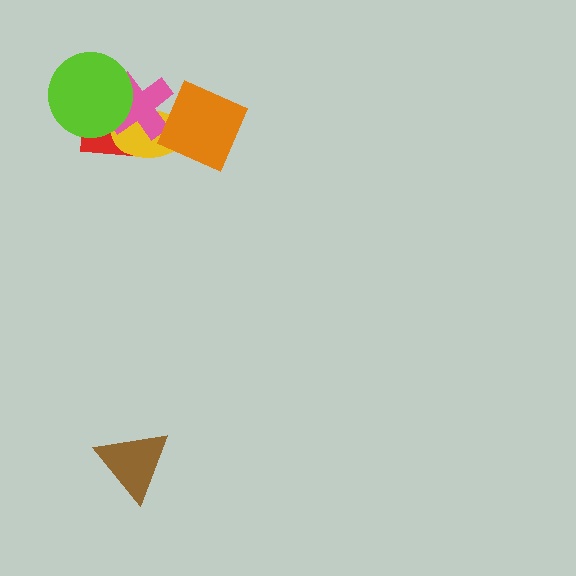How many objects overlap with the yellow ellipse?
4 objects overlap with the yellow ellipse.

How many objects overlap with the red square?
3 objects overlap with the red square.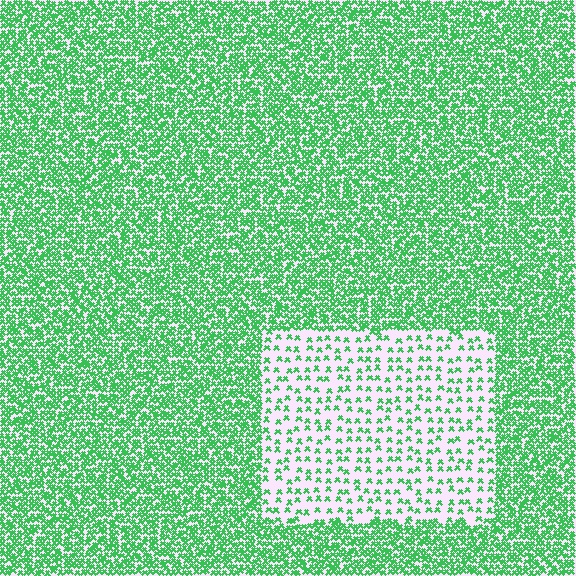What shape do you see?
I see a rectangle.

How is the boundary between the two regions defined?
The boundary is defined by a change in element density (approximately 3.2x ratio). All elements are the same color, size, and shape.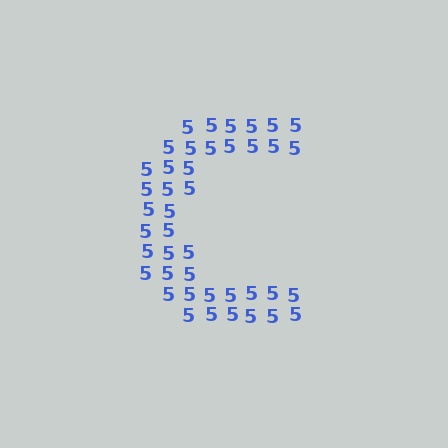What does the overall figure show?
The overall figure shows the letter C.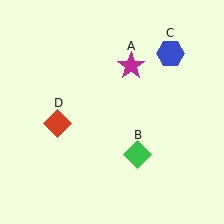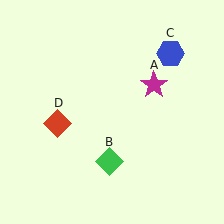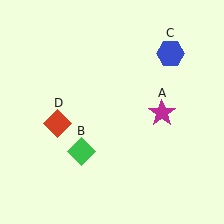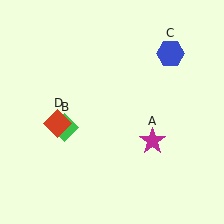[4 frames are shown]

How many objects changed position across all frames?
2 objects changed position: magenta star (object A), green diamond (object B).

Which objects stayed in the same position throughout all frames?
Blue hexagon (object C) and red diamond (object D) remained stationary.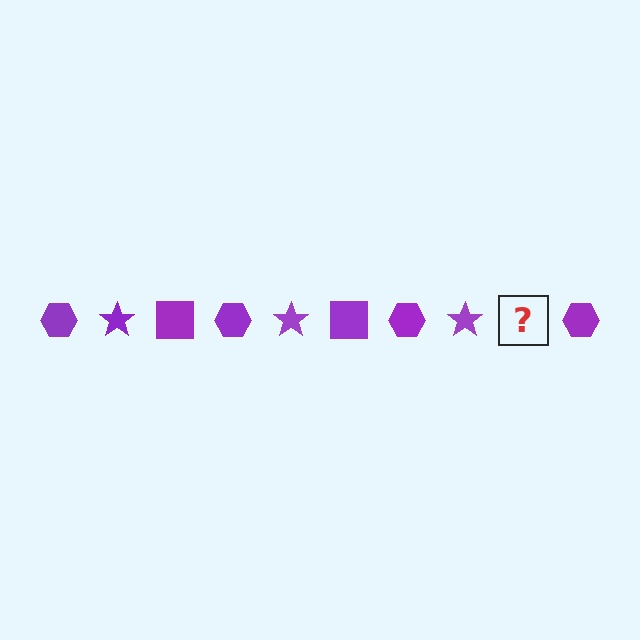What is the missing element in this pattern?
The missing element is a purple square.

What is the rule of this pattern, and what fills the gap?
The rule is that the pattern cycles through hexagon, star, square shapes in purple. The gap should be filled with a purple square.